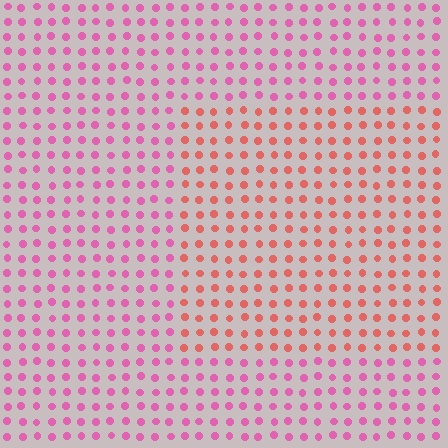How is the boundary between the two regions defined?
The boundary is defined purely by a slight shift in hue (about 40 degrees). Spacing, size, and orientation are identical on both sides.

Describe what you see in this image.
The image is filled with small pink elements in a uniform arrangement. A rectangle-shaped region is visible where the elements are tinted to a slightly different hue, forming a subtle color boundary.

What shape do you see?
I see a rectangle.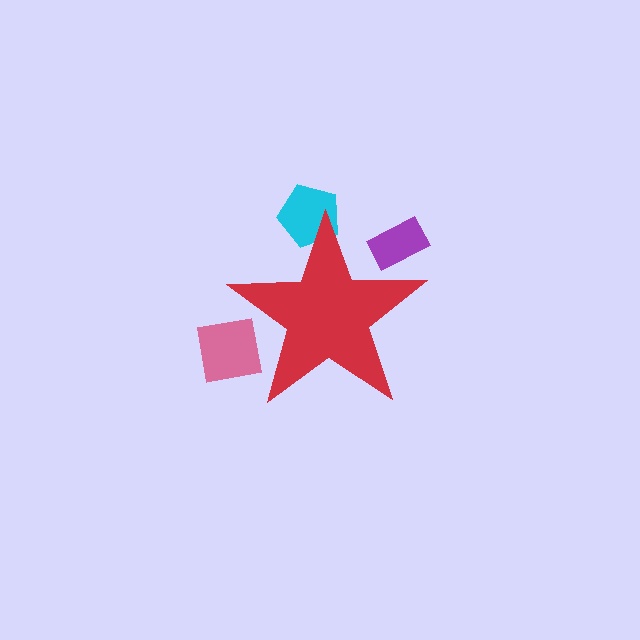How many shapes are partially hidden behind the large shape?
3 shapes are partially hidden.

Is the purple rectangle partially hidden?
Yes, the purple rectangle is partially hidden behind the red star.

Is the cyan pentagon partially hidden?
Yes, the cyan pentagon is partially hidden behind the red star.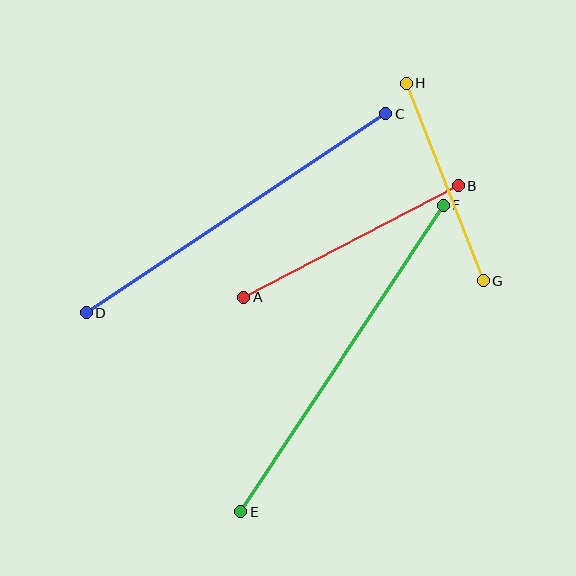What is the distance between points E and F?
The distance is approximately 367 pixels.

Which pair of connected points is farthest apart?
Points E and F are farthest apart.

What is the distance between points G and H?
The distance is approximately 212 pixels.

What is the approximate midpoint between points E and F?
The midpoint is at approximately (342, 359) pixels.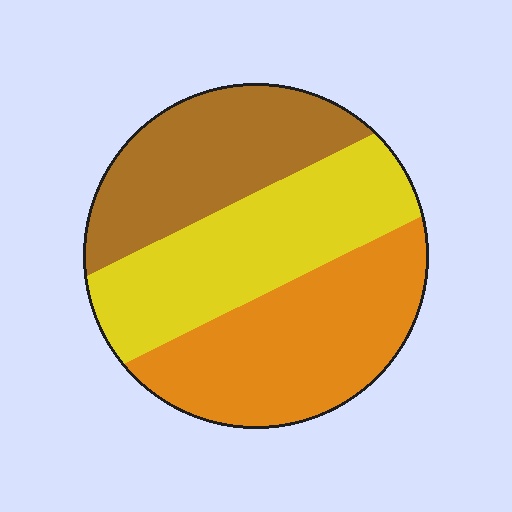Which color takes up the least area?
Brown, at roughly 30%.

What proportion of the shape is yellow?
Yellow takes up between a quarter and a half of the shape.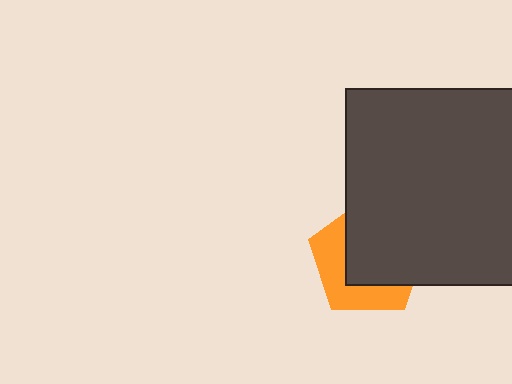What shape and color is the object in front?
The object in front is a dark gray square.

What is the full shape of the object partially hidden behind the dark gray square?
The partially hidden object is an orange pentagon.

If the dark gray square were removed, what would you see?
You would see the complete orange pentagon.